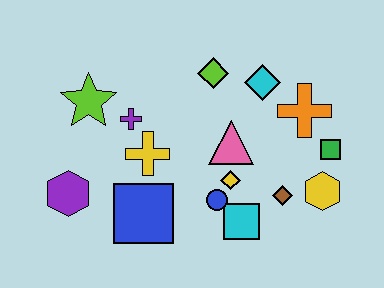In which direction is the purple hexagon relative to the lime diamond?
The purple hexagon is to the left of the lime diamond.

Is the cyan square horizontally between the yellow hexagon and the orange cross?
No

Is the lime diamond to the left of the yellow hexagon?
Yes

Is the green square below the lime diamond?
Yes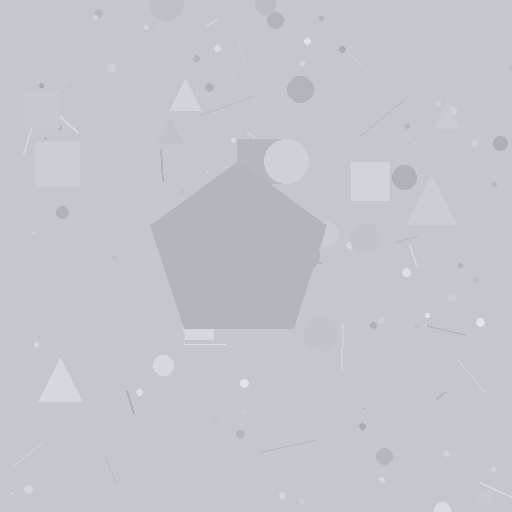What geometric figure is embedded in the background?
A pentagon is embedded in the background.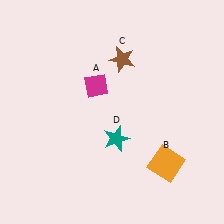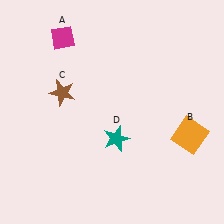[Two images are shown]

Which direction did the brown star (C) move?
The brown star (C) moved left.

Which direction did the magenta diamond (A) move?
The magenta diamond (A) moved up.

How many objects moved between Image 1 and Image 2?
3 objects moved between the two images.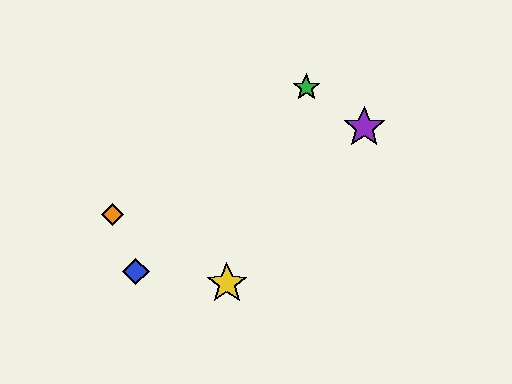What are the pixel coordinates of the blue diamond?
The blue diamond is at (136, 272).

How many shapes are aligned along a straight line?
3 shapes (the red star, the blue diamond, the purple star) are aligned along a straight line.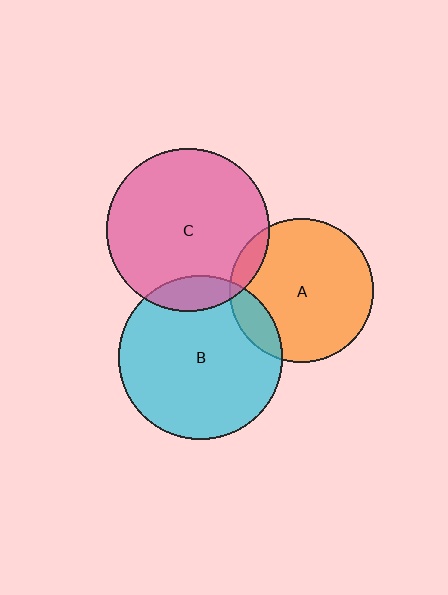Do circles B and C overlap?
Yes.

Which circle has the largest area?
Circle B (cyan).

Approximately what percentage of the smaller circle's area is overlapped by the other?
Approximately 10%.